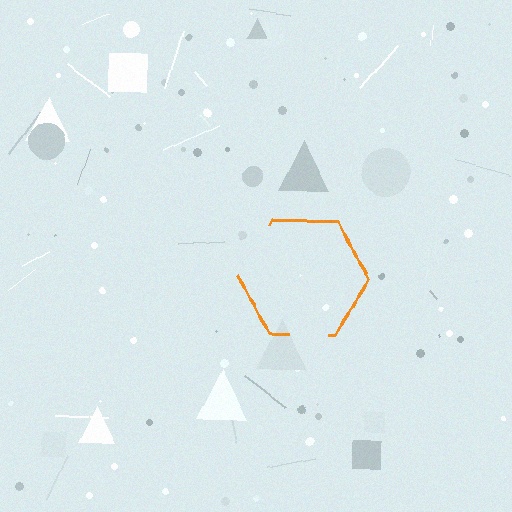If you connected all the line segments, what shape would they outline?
They would outline a hexagon.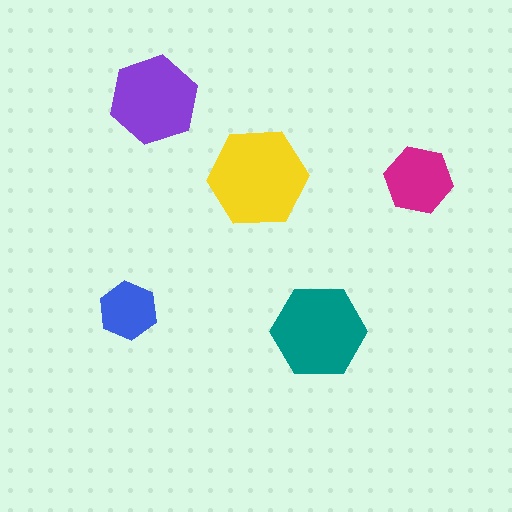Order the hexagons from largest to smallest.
the yellow one, the teal one, the purple one, the magenta one, the blue one.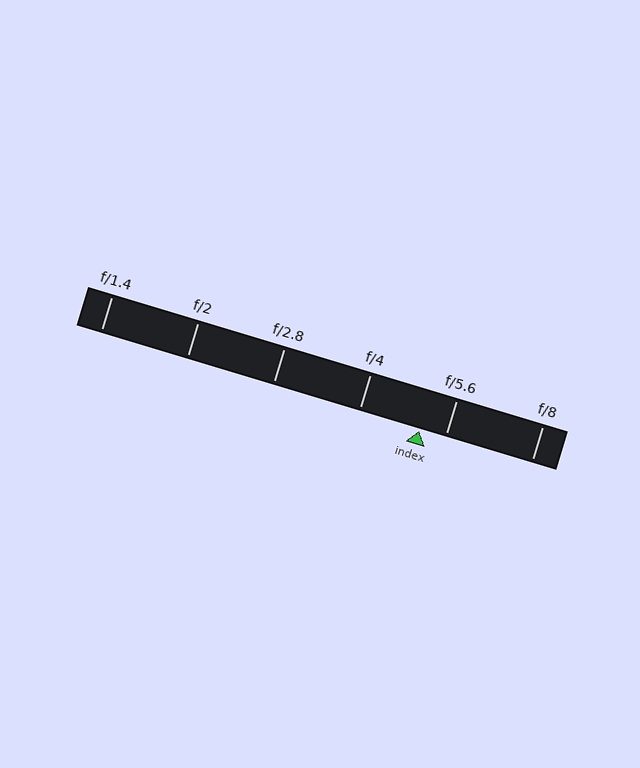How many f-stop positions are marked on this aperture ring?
There are 6 f-stop positions marked.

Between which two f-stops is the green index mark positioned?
The index mark is between f/4 and f/5.6.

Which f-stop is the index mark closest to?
The index mark is closest to f/5.6.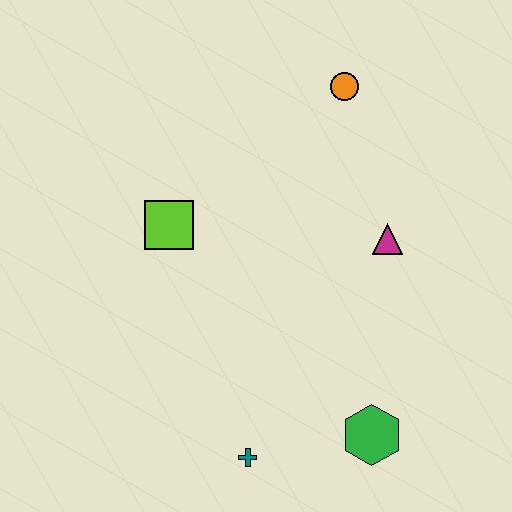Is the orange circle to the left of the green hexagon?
Yes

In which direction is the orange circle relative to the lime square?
The orange circle is to the right of the lime square.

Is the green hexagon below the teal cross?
No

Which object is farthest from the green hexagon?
The orange circle is farthest from the green hexagon.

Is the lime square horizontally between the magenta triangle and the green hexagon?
No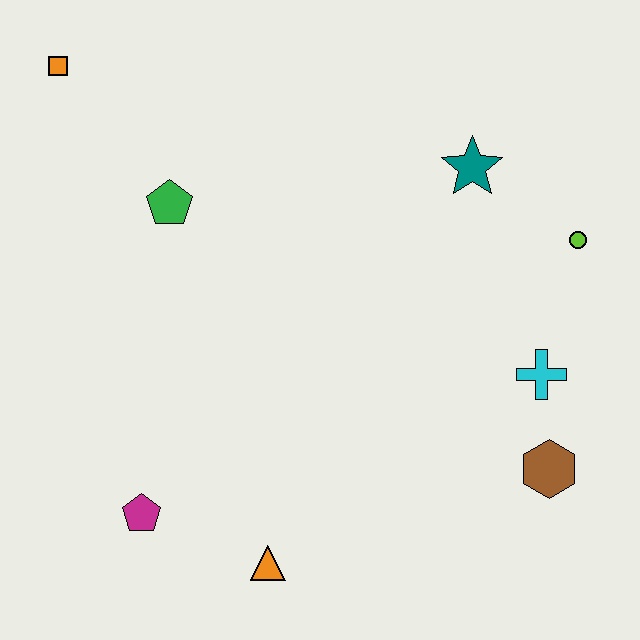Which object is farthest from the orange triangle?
The orange square is farthest from the orange triangle.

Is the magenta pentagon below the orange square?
Yes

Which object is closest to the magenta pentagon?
The orange triangle is closest to the magenta pentagon.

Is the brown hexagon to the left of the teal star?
No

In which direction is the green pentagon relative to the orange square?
The green pentagon is below the orange square.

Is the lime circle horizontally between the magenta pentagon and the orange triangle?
No